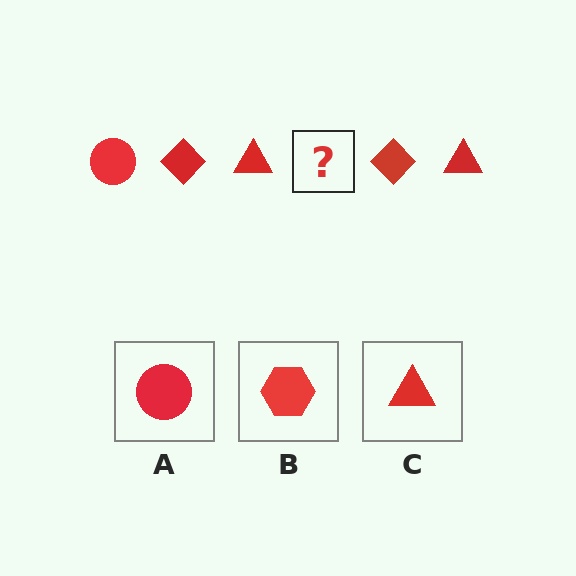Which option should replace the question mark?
Option A.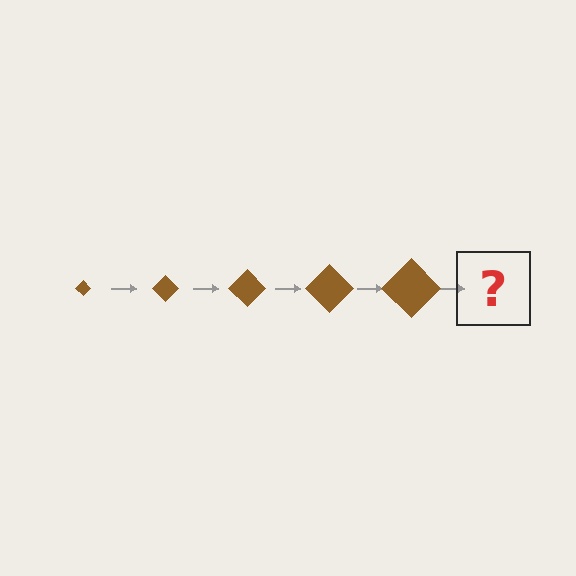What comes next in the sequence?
The next element should be a brown diamond, larger than the previous one.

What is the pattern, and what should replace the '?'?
The pattern is that the diamond gets progressively larger each step. The '?' should be a brown diamond, larger than the previous one.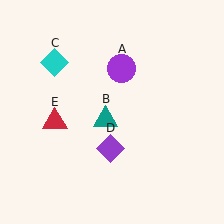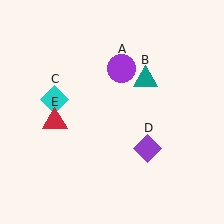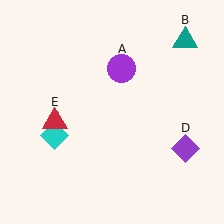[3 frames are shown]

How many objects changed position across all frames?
3 objects changed position: teal triangle (object B), cyan diamond (object C), purple diamond (object D).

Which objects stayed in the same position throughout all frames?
Purple circle (object A) and red triangle (object E) remained stationary.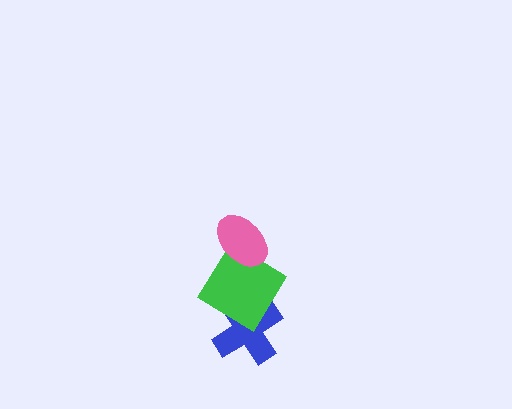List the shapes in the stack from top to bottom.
From top to bottom: the pink ellipse, the green diamond, the blue cross.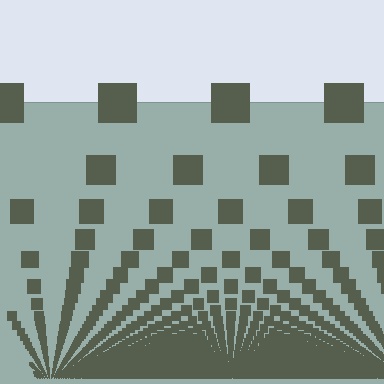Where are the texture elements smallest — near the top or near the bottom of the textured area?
Near the bottom.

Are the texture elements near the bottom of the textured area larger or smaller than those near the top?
Smaller. The gradient is inverted — elements near the bottom are smaller and denser.